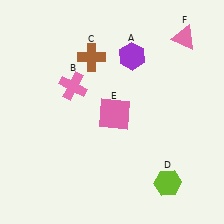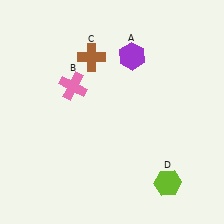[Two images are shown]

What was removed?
The pink triangle (F), the pink square (E) were removed in Image 2.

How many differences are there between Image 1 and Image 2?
There are 2 differences between the two images.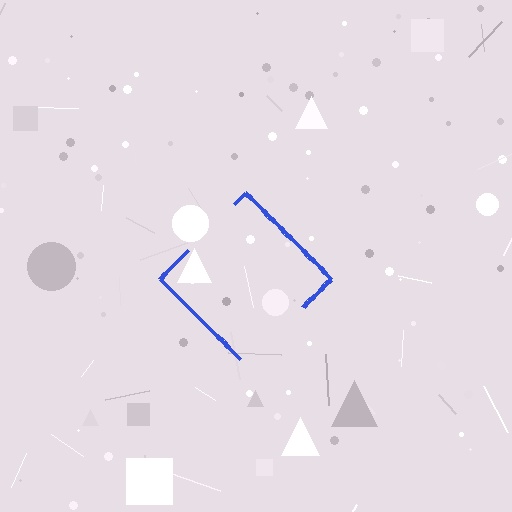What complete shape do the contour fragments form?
The contour fragments form a diamond.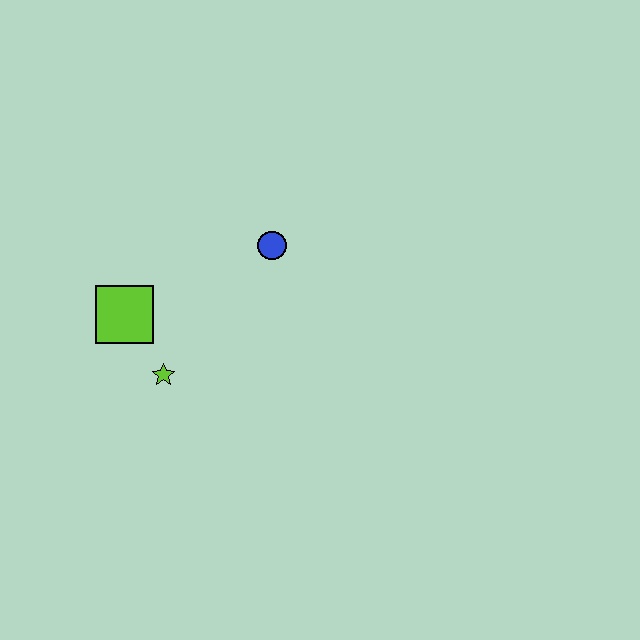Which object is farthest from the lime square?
The blue circle is farthest from the lime square.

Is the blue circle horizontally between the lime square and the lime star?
No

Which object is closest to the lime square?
The lime star is closest to the lime square.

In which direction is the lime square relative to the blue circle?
The lime square is to the left of the blue circle.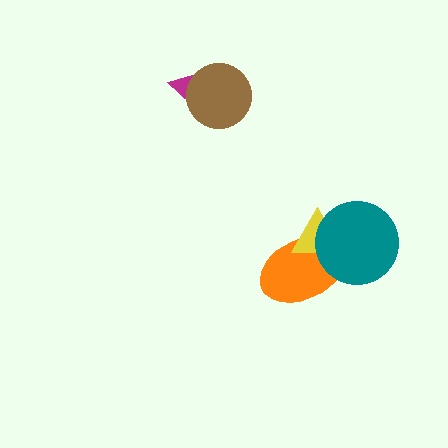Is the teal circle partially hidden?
No, no other shape covers it.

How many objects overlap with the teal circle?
2 objects overlap with the teal circle.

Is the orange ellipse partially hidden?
Yes, it is partially covered by another shape.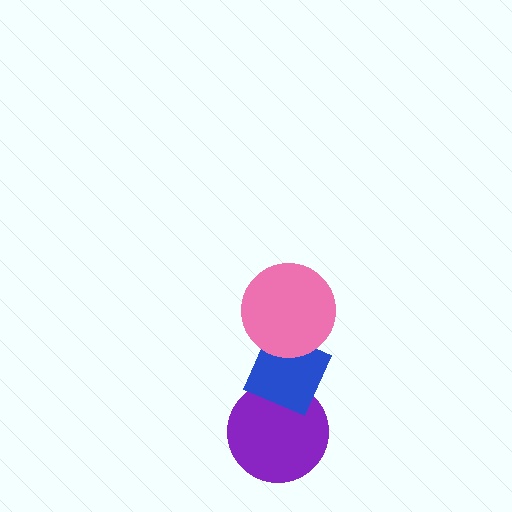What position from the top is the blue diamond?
The blue diamond is 2nd from the top.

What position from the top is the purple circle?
The purple circle is 3rd from the top.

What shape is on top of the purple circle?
The blue diamond is on top of the purple circle.